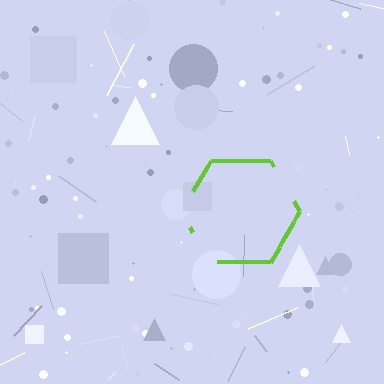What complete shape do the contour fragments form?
The contour fragments form a hexagon.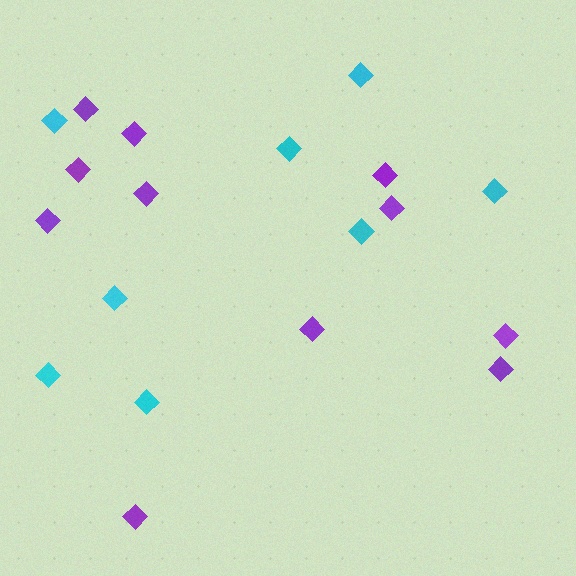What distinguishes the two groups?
There are 2 groups: one group of purple diamonds (11) and one group of cyan diamonds (8).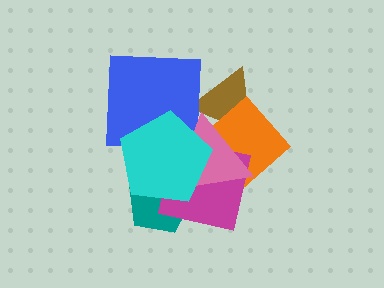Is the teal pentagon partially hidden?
Yes, it is partially covered by another shape.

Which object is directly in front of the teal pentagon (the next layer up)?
The magenta square is directly in front of the teal pentagon.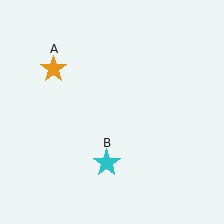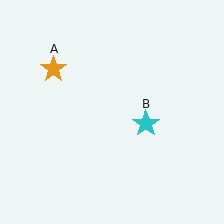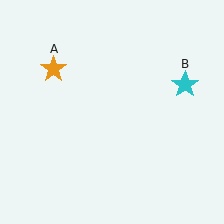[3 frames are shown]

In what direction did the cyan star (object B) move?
The cyan star (object B) moved up and to the right.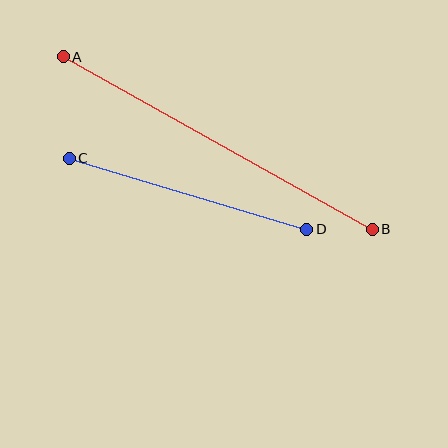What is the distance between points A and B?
The distance is approximately 353 pixels.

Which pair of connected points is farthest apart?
Points A and B are farthest apart.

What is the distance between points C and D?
The distance is approximately 248 pixels.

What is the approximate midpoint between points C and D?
The midpoint is at approximately (188, 194) pixels.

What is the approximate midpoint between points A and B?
The midpoint is at approximately (218, 143) pixels.